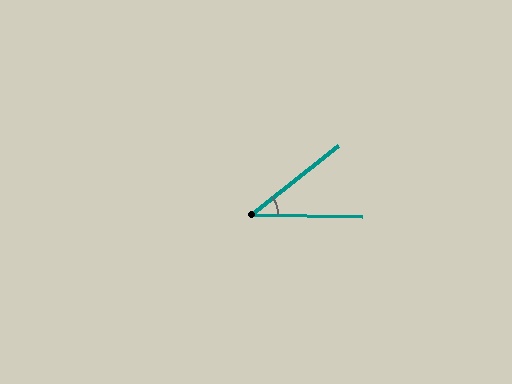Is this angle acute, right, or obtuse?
It is acute.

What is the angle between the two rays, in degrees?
Approximately 40 degrees.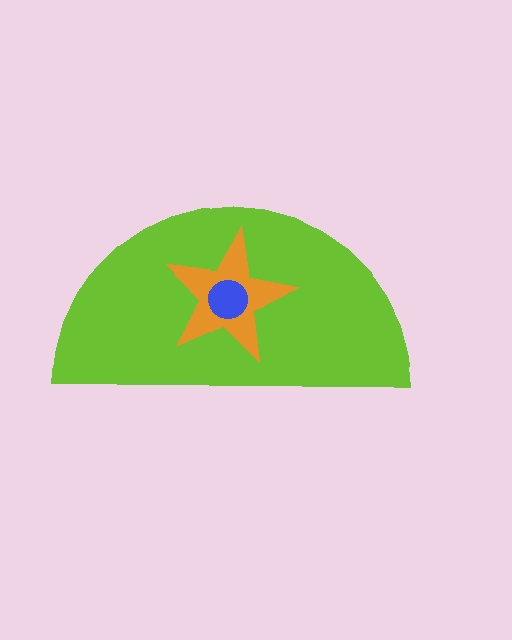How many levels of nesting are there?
3.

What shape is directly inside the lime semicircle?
The orange star.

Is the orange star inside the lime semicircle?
Yes.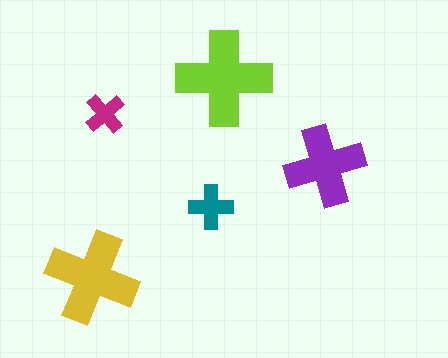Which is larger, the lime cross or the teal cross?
The lime one.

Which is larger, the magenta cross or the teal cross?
The teal one.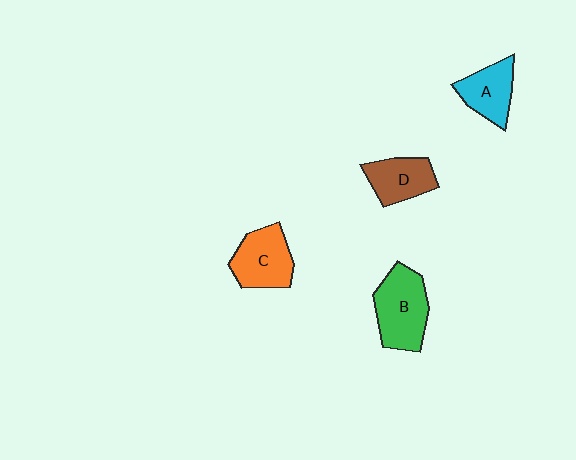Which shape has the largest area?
Shape B (green).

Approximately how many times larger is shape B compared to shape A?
Approximately 1.4 times.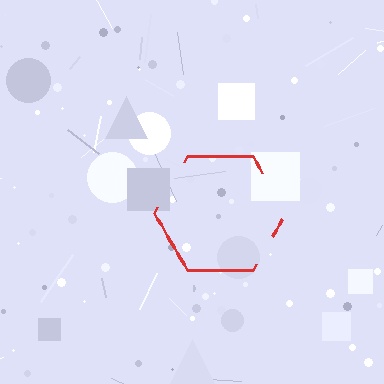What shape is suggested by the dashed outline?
The dashed outline suggests a hexagon.